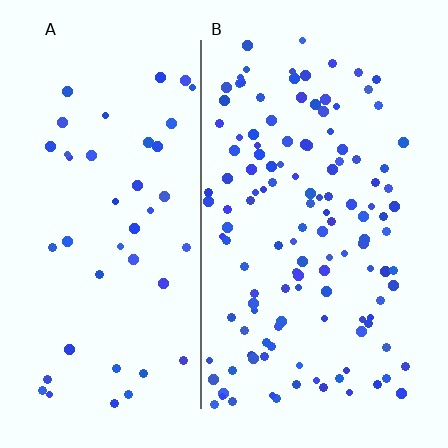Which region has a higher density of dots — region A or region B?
B (the right).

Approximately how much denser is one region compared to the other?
Approximately 2.9× — region B over region A.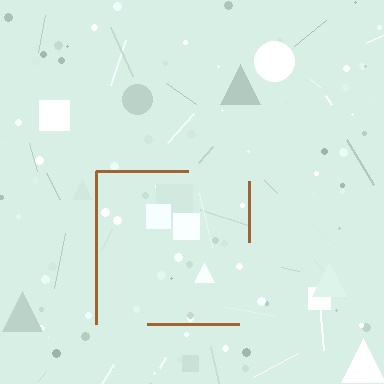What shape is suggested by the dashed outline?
The dashed outline suggests a square.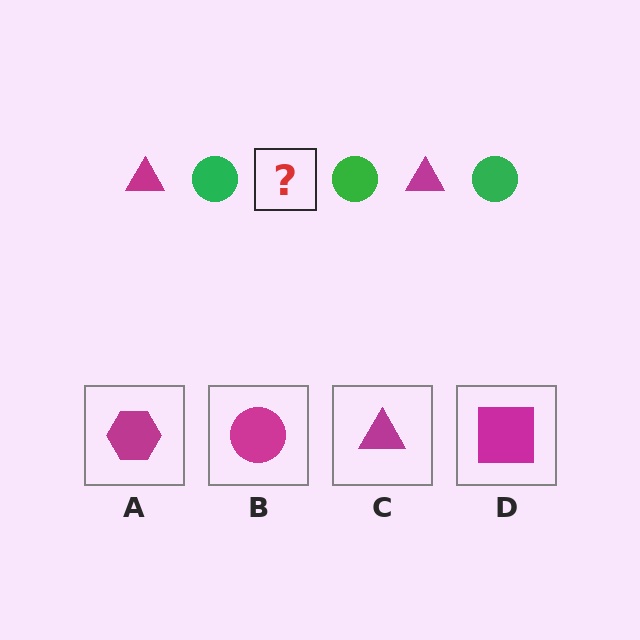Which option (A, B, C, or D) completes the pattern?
C.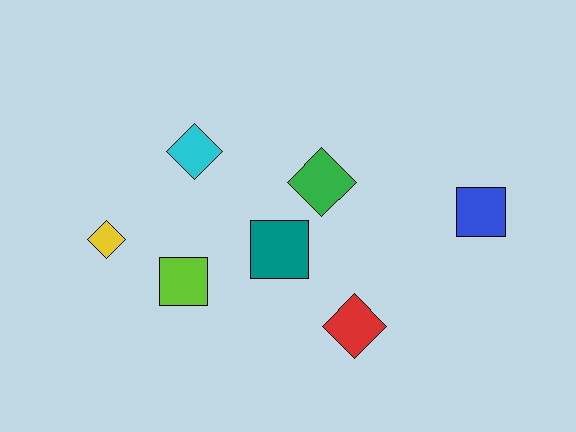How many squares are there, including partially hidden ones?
There are 3 squares.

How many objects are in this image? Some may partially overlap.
There are 7 objects.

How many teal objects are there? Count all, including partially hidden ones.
There is 1 teal object.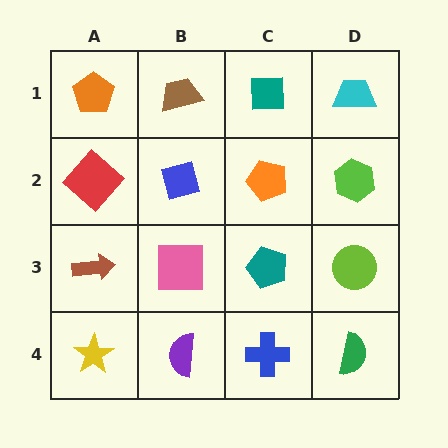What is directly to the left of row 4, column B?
A yellow star.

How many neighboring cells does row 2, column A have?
3.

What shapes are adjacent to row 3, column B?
A blue square (row 2, column B), a purple semicircle (row 4, column B), a brown arrow (row 3, column A), a teal pentagon (row 3, column C).